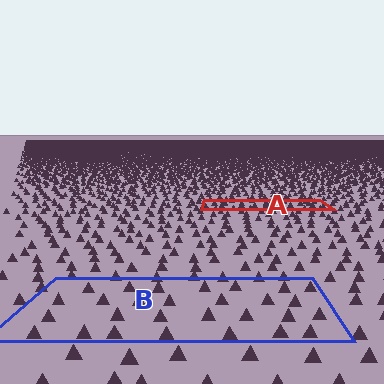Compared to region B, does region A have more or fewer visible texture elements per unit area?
Region A has more texture elements per unit area — they are packed more densely because it is farther away.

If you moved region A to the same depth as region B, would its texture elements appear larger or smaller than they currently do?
They would appear larger. At a closer depth, the same texture elements are projected at a bigger on-screen size.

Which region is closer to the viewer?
Region B is closer. The texture elements there are larger and more spread out.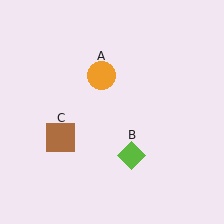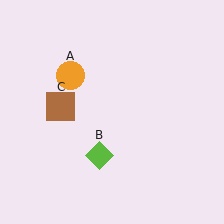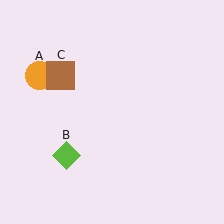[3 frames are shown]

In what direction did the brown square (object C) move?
The brown square (object C) moved up.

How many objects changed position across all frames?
3 objects changed position: orange circle (object A), lime diamond (object B), brown square (object C).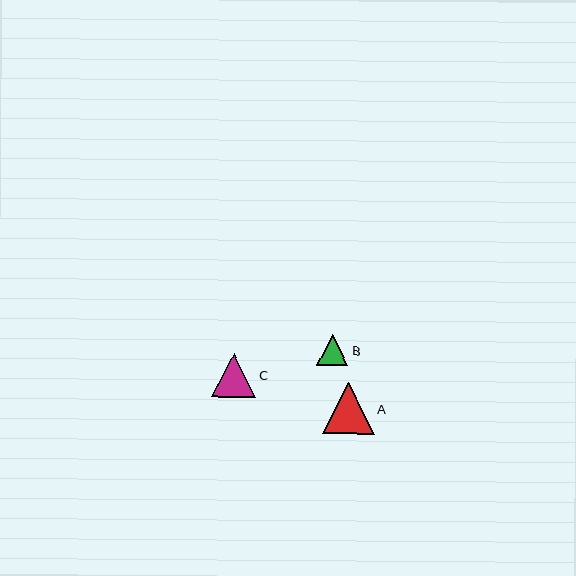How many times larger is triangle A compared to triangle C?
Triangle A is approximately 1.2 times the size of triangle C.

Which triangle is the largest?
Triangle A is the largest with a size of approximately 52 pixels.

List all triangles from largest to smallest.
From largest to smallest: A, C, B.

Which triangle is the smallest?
Triangle B is the smallest with a size of approximately 32 pixels.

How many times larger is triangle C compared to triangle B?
Triangle C is approximately 1.4 times the size of triangle B.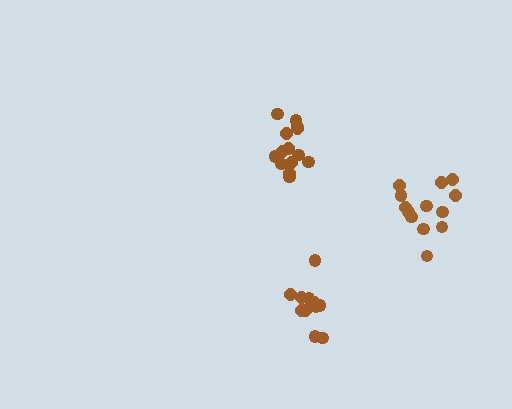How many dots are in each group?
Group 1: 14 dots, Group 2: 13 dots, Group 3: 11 dots (38 total).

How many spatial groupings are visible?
There are 3 spatial groupings.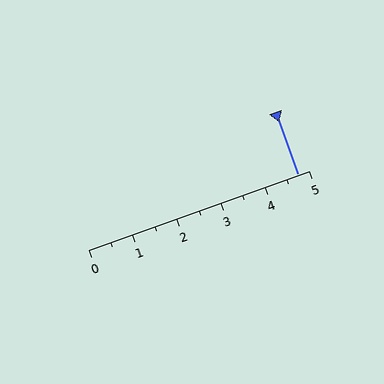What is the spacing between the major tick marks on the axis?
The major ticks are spaced 1 apart.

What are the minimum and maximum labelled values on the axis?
The axis runs from 0 to 5.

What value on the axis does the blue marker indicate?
The marker indicates approximately 4.8.